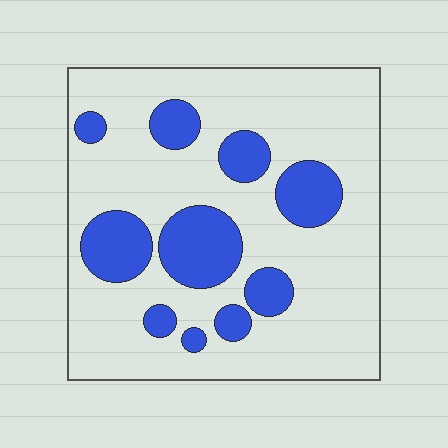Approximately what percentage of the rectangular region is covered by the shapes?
Approximately 25%.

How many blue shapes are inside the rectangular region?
10.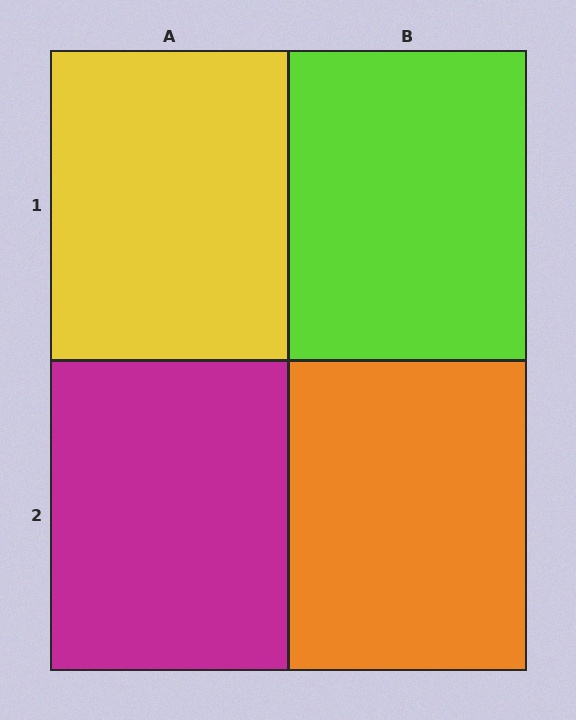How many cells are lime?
1 cell is lime.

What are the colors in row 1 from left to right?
Yellow, lime.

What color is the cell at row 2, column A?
Magenta.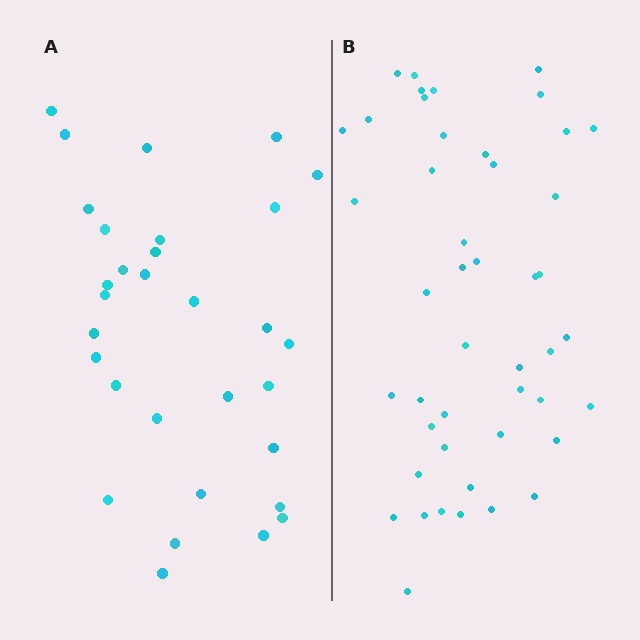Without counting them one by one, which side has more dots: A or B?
Region B (the right region) has more dots.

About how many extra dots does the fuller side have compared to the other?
Region B has approximately 15 more dots than region A.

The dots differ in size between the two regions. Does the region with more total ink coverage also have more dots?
No. Region A has more total ink coverage because its dots are larger, but region B actually contains more individual dots. Total area can be misleading — the number of items is what matters here.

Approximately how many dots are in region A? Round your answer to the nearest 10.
About 30 dots. (The exact count is 31, which rounds to 30.)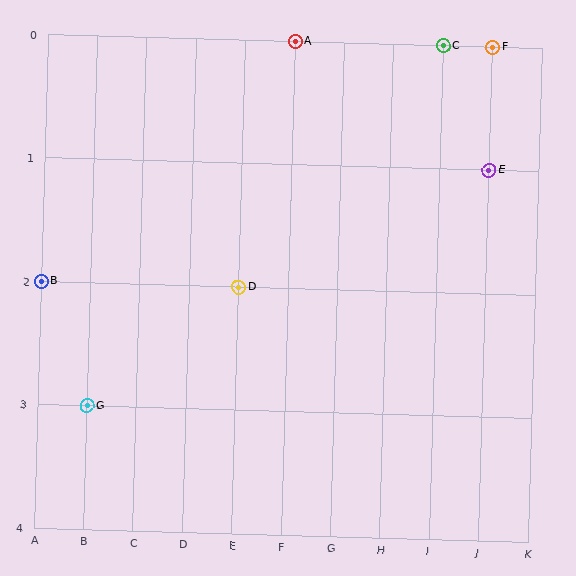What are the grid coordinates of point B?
Point B is at grid coordinates (A, 2).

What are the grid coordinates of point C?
Point C is at grid coordinates (I, 0).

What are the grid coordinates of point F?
Point F is at grid coordinates (J, 0).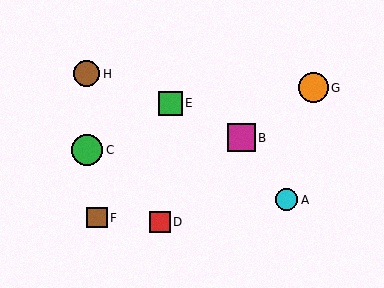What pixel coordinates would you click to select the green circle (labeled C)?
Click at (87, 150) to select the green circle C.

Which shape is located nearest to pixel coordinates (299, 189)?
The cyan circle (labeled A) at (287, 200) is nearest to that location.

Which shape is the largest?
The green circle (labeled C) is the largest.